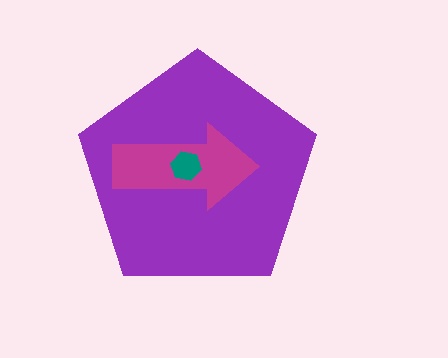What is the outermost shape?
The purple pentagon.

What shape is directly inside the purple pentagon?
The magenta arrow.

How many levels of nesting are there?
3.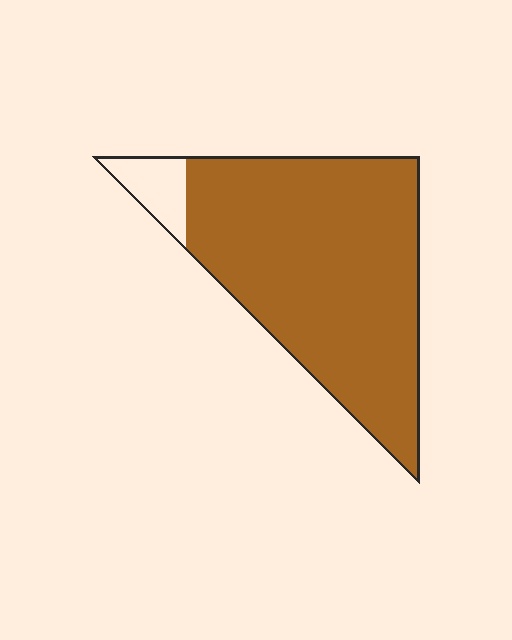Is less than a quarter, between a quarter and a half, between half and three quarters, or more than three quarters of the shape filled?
More than three quarters.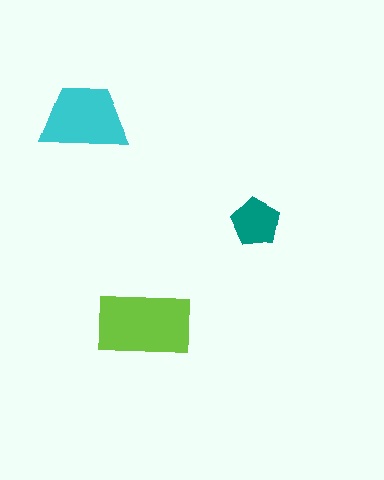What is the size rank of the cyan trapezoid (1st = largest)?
2nd.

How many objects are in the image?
There are 3 objects in the image.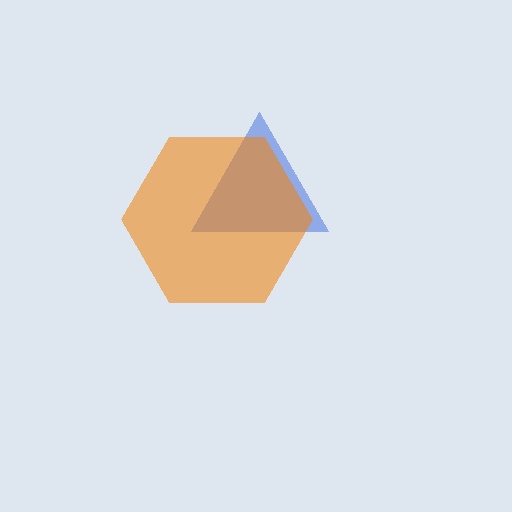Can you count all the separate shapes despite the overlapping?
Yes, there are 2 separate shapes.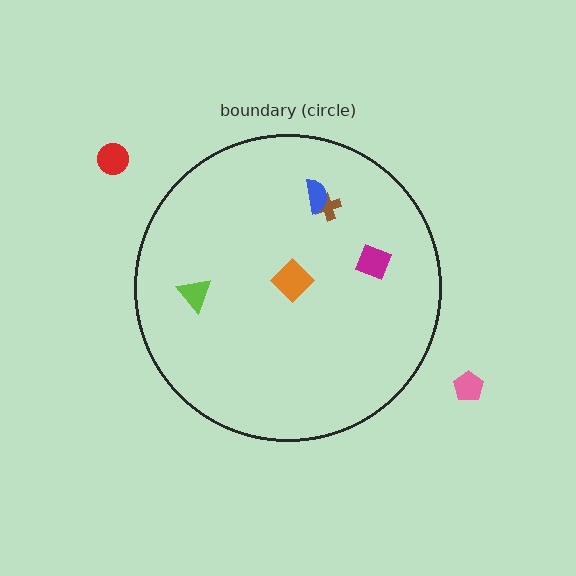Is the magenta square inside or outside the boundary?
Inside.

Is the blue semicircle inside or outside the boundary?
Inside.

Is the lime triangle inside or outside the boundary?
Inside.